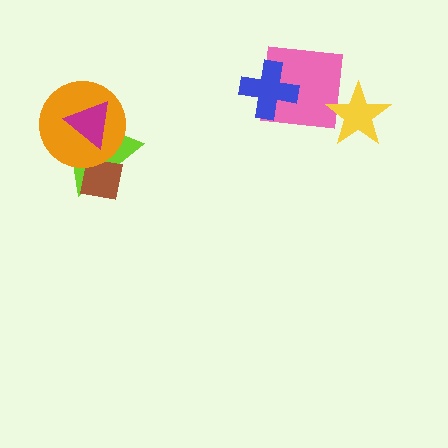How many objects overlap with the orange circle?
3 objects overlap with the orange circle.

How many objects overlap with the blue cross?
1 object overlaps with the blue cross.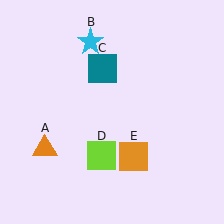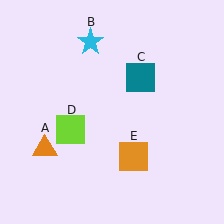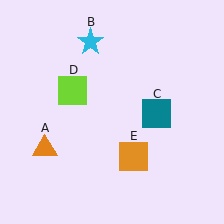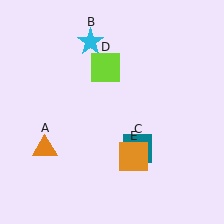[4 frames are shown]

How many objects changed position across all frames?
2 objects changed position: teal square (object C), lime square (object D).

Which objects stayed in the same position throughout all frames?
Orange triangle (object A) and cyan star (object B) and orange square (object E) remained stationary.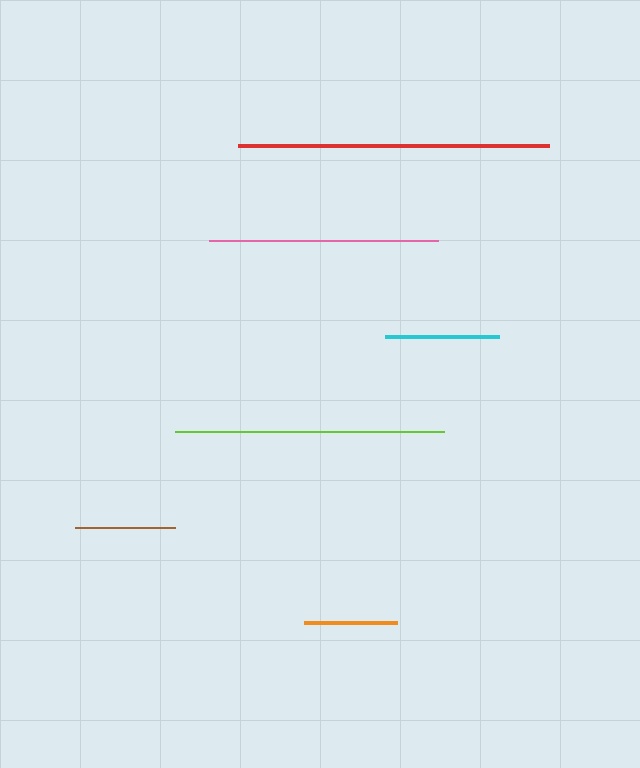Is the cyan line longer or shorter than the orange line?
The cyan line is longer than the orange line.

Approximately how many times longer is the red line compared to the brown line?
The red line is approximately 3.1 times the length of the brown line.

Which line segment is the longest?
The red line is the longest at approximately 311 pixels.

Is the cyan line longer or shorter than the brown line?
The cyan line is longer than the brown line.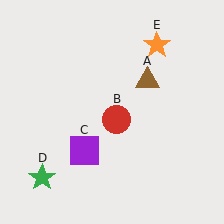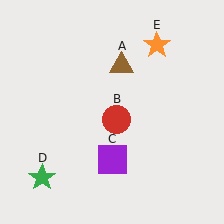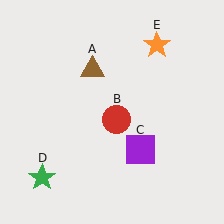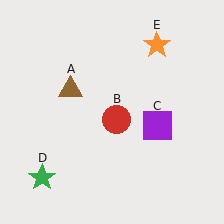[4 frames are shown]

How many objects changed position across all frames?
2 objects changed position: brown triangle (object A), purple square (object C).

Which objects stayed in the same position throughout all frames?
Red circle (object B) and green star (object D) and orange star (object E) remained stationary.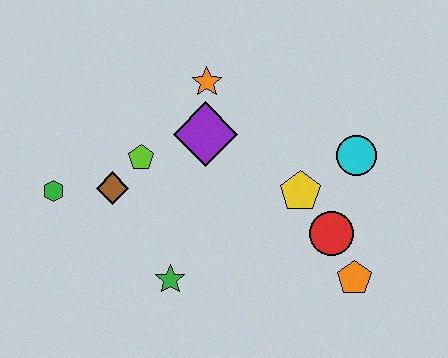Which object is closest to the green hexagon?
The brown diamond is closest to the green hexagon.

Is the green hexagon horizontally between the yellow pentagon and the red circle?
No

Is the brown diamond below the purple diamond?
Yes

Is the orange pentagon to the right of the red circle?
Yes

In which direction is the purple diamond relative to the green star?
The purple diamond is above the green star.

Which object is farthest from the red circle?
The green hexagon is farthest from the red circle.